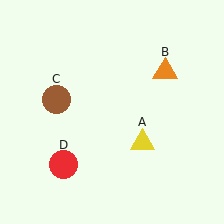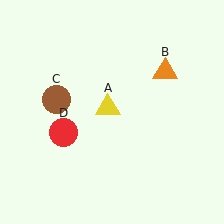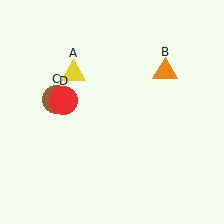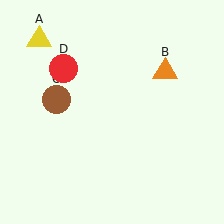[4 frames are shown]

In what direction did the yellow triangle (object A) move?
The yellow triangle (object A) moved up and to the left.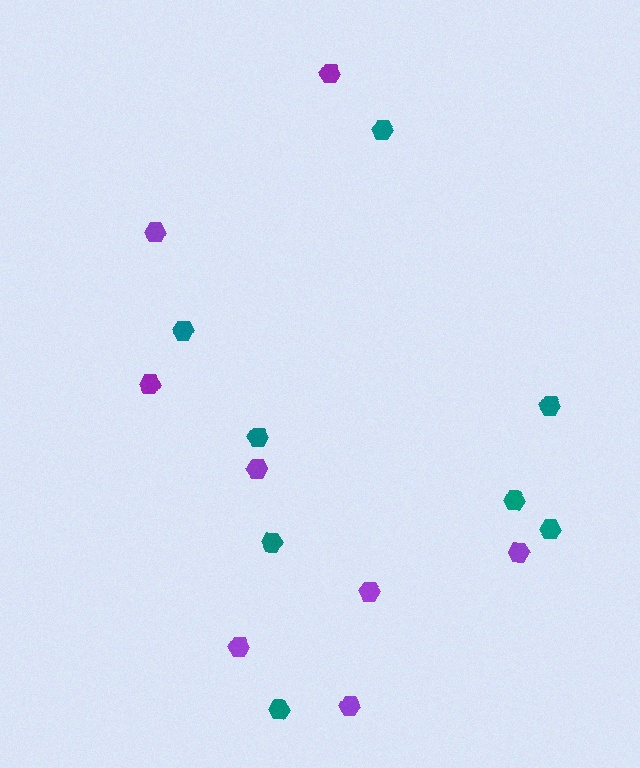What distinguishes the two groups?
There are 2 groups: one group of purple hexagons (8) and one group of teal hexagons (8).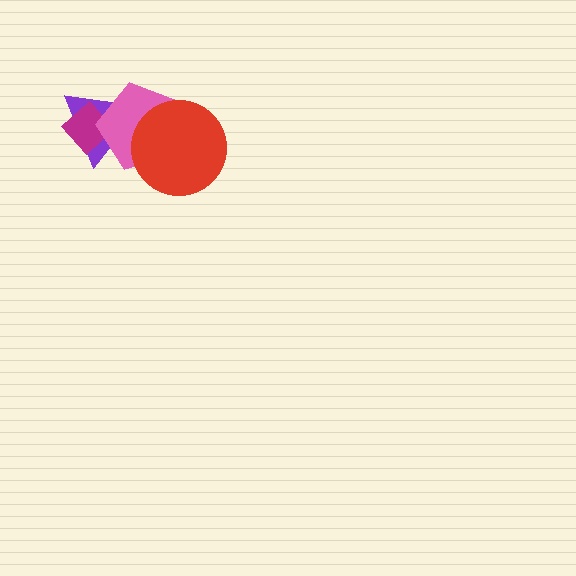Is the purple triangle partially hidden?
Yes, it is partially covered by another shape.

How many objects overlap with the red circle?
2 objects overlap with the red circle.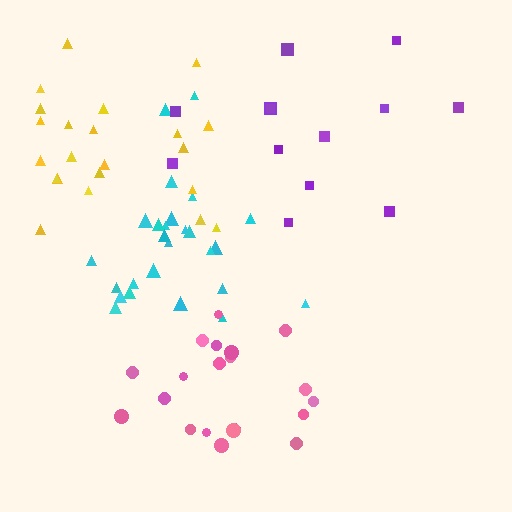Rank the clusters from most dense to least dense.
cyan, pink, yellow, purple.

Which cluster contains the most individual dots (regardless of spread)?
Cyan (26).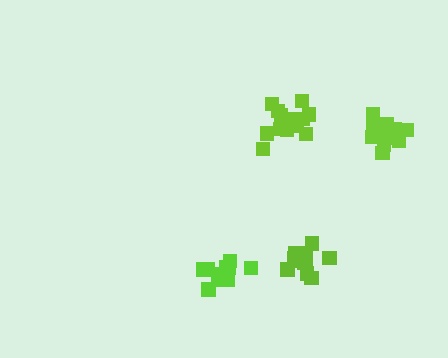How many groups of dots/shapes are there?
There are 4 groups.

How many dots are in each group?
Group 1: 12 dots, Group 2: 14 dots, Group 3: 11 dots, Group 4: 16 dots (53 total).